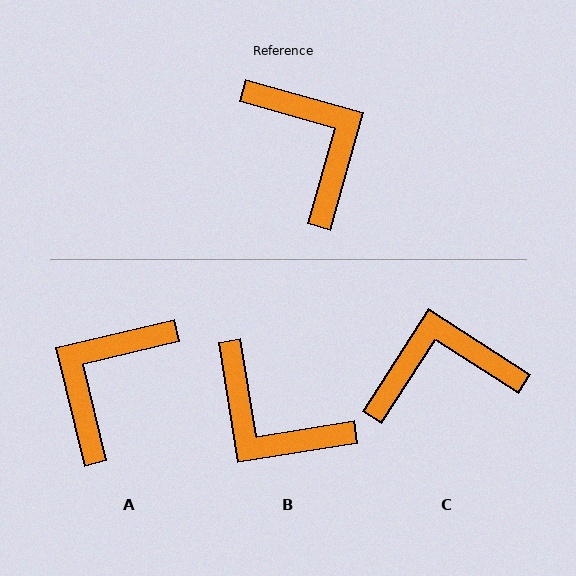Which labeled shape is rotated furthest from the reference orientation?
B, about 155 degrees away.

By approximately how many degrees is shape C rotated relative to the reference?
Approximately 73 degrees counter-clockwise.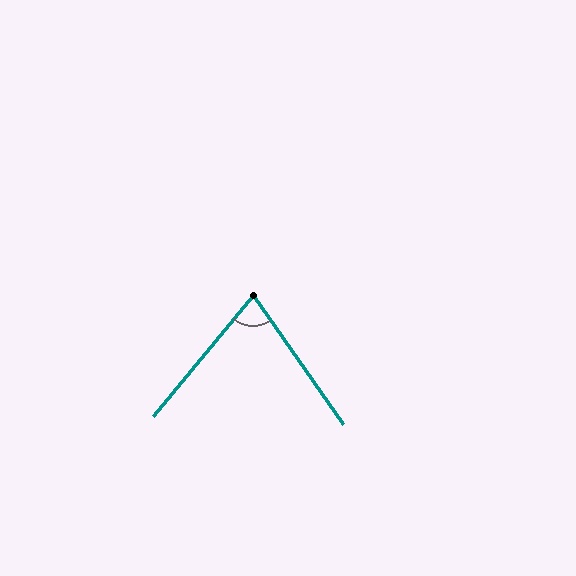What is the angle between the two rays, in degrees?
Approximately 74 degrees.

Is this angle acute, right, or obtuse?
It is acute.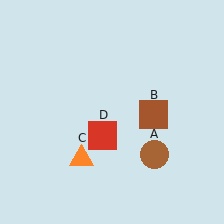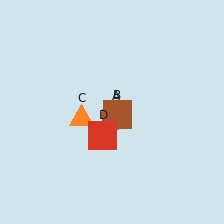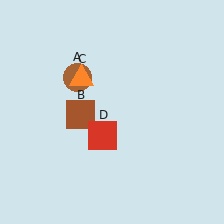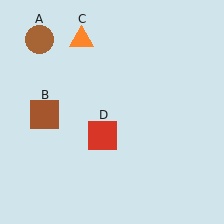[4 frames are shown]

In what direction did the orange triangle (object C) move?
The orange triangle (object C) moved up.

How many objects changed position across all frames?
3 objects changed position: brown circle (object A), brown square (object B), orange triangle (object C).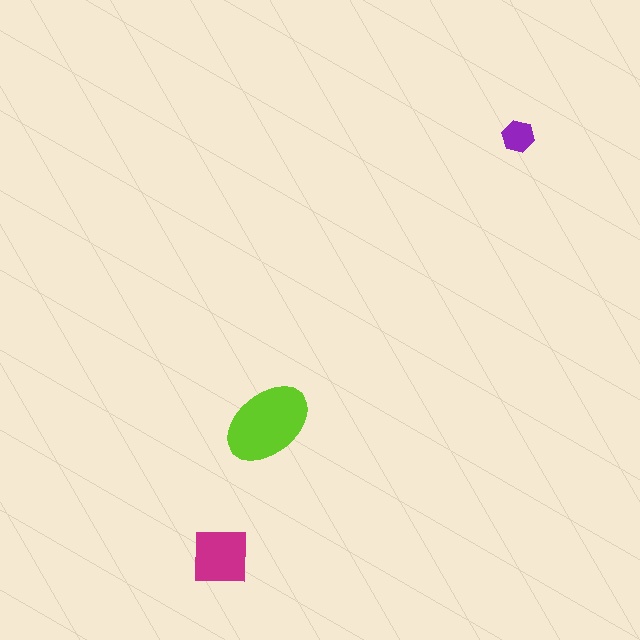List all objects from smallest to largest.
The purple hexagon, the magenta square, the lime ellipse.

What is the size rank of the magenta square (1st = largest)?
2nd.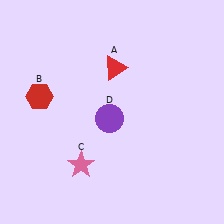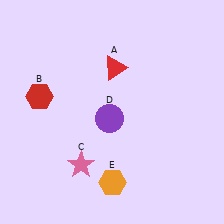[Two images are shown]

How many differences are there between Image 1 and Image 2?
There is 1 difference between the two images.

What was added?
An orange hexagon (E) was added in Image 2.